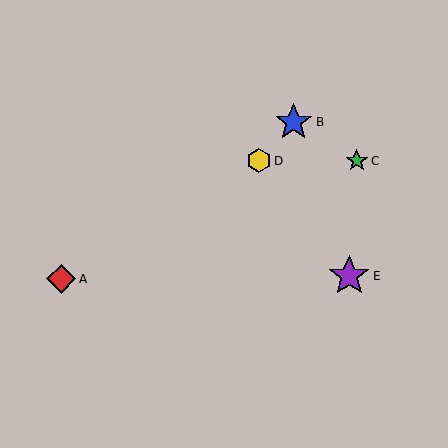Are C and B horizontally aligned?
No, C is at y≈161 and B is at y≈122.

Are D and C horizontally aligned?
Yes, both are at y≈161.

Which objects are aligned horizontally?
Objects C, D are aligned horizontally.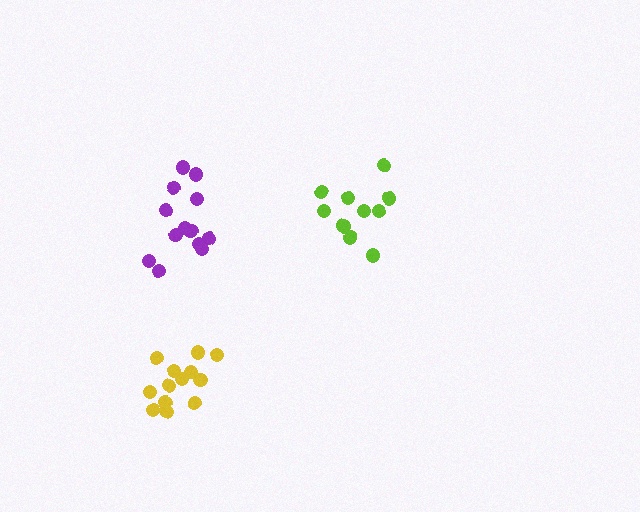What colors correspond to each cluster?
The clusters are colored: lime, purple, yellow.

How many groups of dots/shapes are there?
There are 3 groups.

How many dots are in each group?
Group 1: 10 dots, Group 2: 13 dots, Group 3: 13 dots (36 total).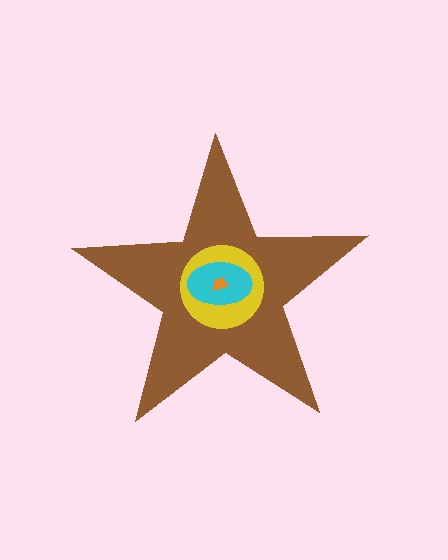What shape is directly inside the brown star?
The yellow circle.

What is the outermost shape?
The brown star.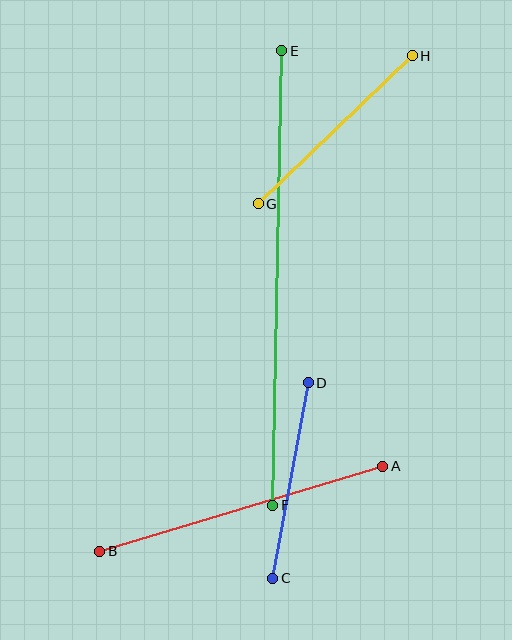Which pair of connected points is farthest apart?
Points E and F are farthest apart.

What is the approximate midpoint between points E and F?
The midpoint is at approximately (277, 278) pixels.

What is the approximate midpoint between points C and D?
The midpoint is at approximately (290, 481) pixels.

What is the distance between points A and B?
The distance is approximately 295 pixels.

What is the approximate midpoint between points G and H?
The midpoint is at approximately (335, 130) pixels.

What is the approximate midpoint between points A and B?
The midpoint is at approximately (241, 509) pixels.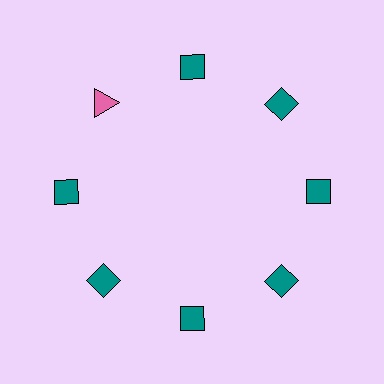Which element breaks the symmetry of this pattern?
The pink triangle at roughly the 10 o'clock position breaks the symmetry. All other shapes are teal diamonds.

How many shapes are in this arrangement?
There are 8 shapes arranged in a ring pattern.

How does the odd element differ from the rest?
It differs in both color (pink instead of teal) and shape (triangle instead of diamond).